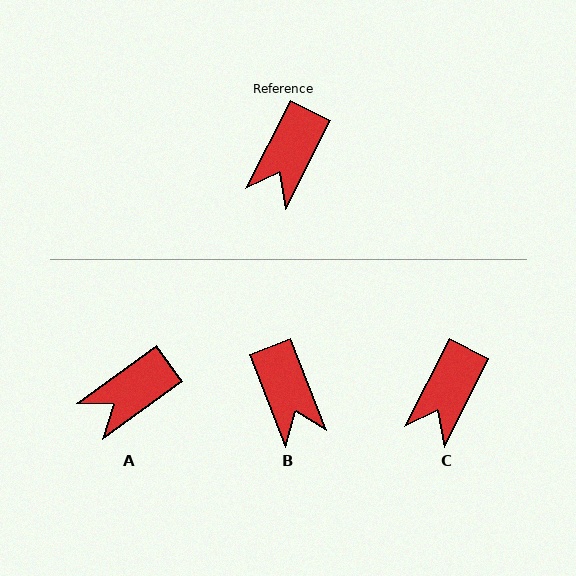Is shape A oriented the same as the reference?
No, it is off by about 27 degrees.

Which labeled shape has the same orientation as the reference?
C.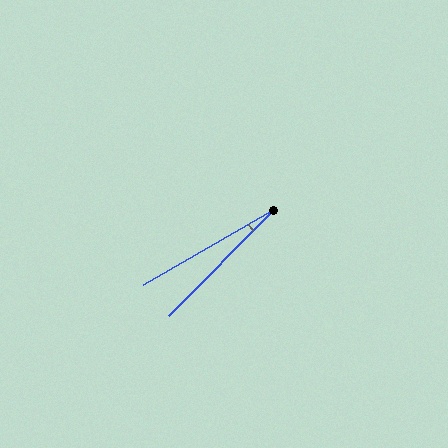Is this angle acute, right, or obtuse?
It is acute.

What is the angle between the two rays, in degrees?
Approximately 15 degrees.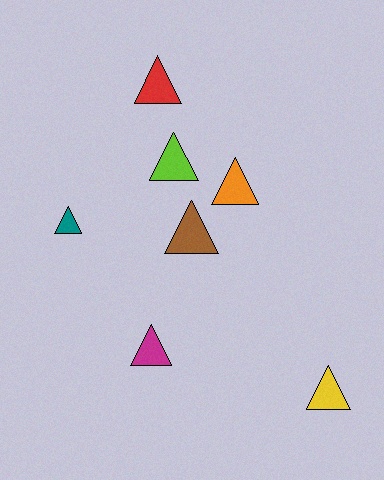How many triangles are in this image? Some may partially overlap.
There are 7 triangles.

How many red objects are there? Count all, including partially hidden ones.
There is 1 red object.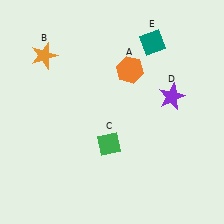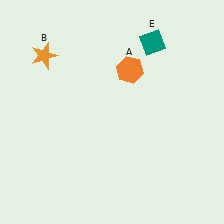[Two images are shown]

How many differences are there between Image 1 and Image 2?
There are 2 differences between the two images.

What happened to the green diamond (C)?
The green diamond (C) was removed in Image 2. It was in the bottom-left area of Image 1.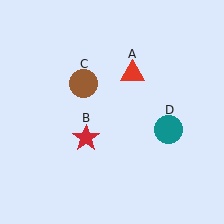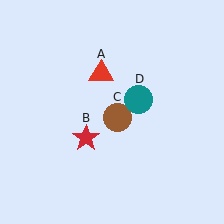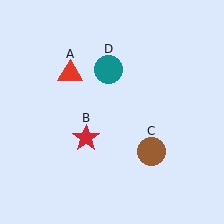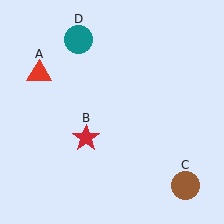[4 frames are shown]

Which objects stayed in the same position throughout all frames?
Red star (object B) remained stationary.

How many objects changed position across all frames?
3 objects changed position: red triangle (object A), brown circle (object C), teal circle (object D).